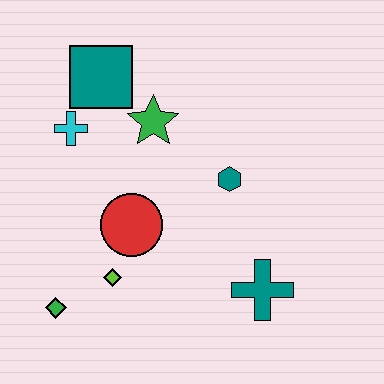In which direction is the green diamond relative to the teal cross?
The green diamond is to the left of the teal cross.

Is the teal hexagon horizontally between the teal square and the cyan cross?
No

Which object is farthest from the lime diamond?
The teal square is farthest from the lime diamond.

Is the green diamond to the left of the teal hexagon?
Yes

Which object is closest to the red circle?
The lime diamond is closest to the red circle.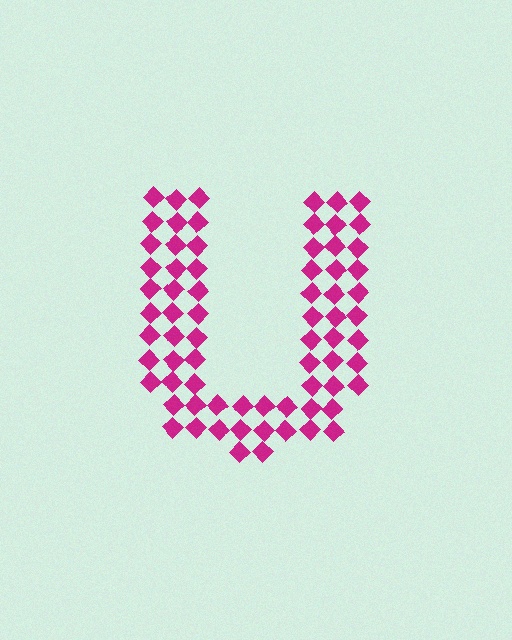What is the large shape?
The large shape is the letter U.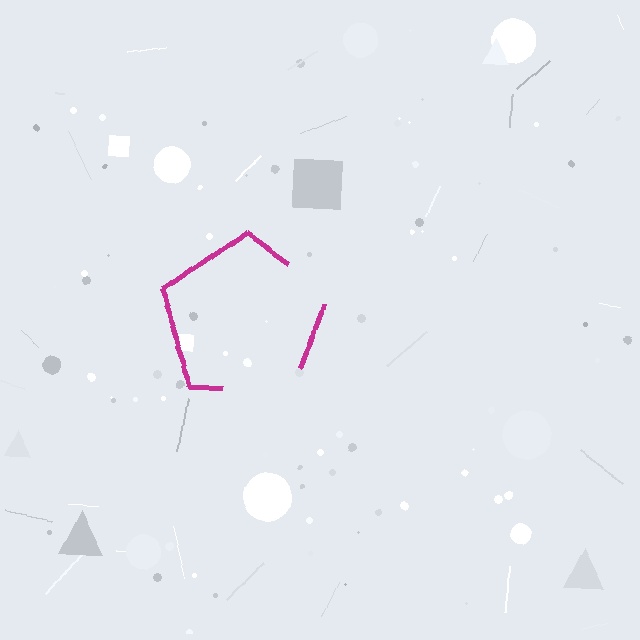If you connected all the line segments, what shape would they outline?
They would outline a pentagon.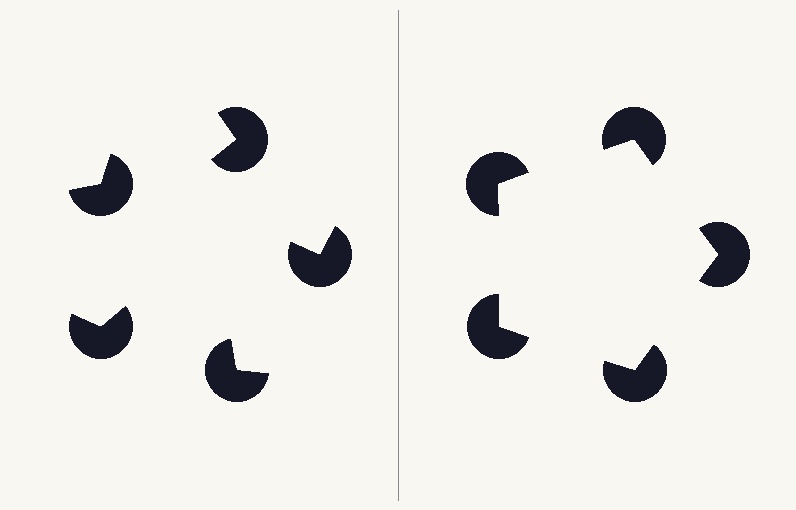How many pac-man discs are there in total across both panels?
10 — 5 on each side.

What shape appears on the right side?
An illusory pentagon.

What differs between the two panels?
The pac-man discs are positioned identically on both sides; only the wedge orientations differ. On the right they align to a pentagon; on the left they are misaligned.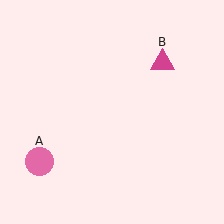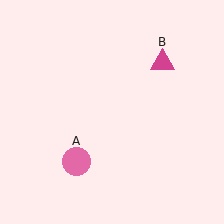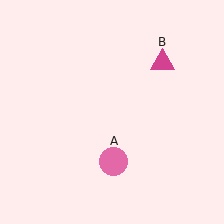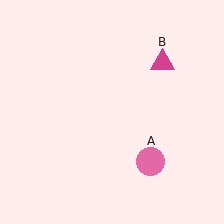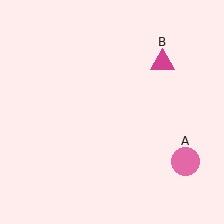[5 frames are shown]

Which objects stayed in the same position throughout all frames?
Magenta triangle (object B) remained stationary.